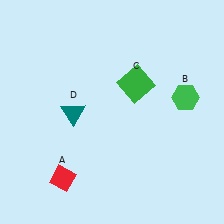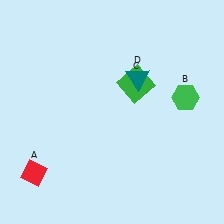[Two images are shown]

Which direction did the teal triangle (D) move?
The teal triangle (D) moved right.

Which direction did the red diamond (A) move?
The red diamond (A) moved left.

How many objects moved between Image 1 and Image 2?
2 objects moved between the two images.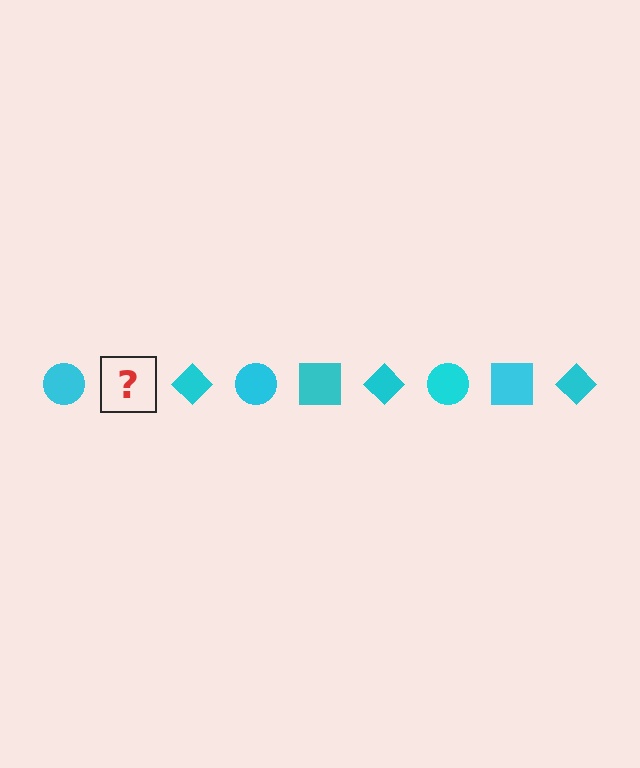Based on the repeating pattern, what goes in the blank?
The blank should be a cyan square.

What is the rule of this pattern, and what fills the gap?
The rule is that the pattern cycles through circle, square, diamond shapes in cyan. The gap should be filled with a cyan square.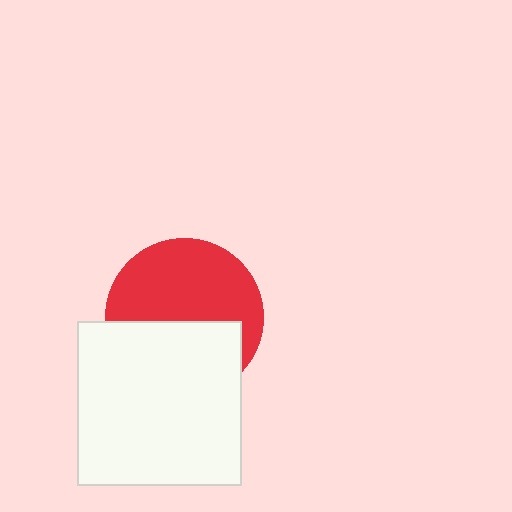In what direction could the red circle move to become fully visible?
The red circle could move up. That would shift it out from behind the white square entirely.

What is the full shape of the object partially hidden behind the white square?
The partially hidden object is a red circle.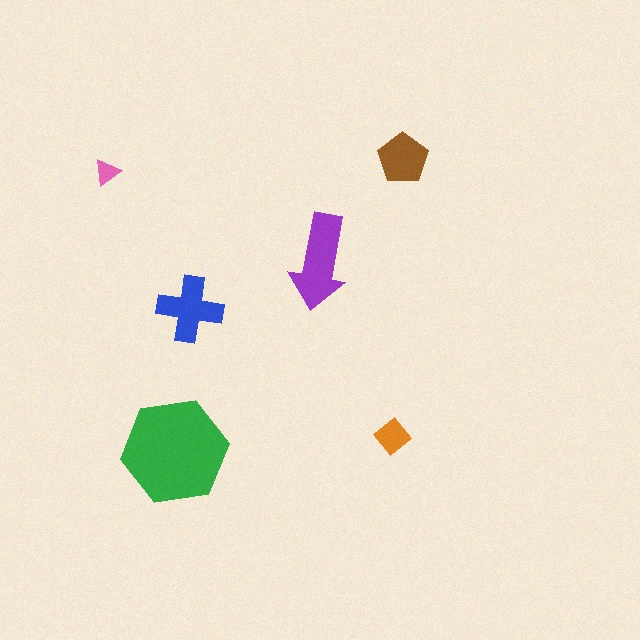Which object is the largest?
The green hexagon.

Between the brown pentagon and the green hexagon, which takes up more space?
The green hexagon.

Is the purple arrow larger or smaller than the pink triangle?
Larger.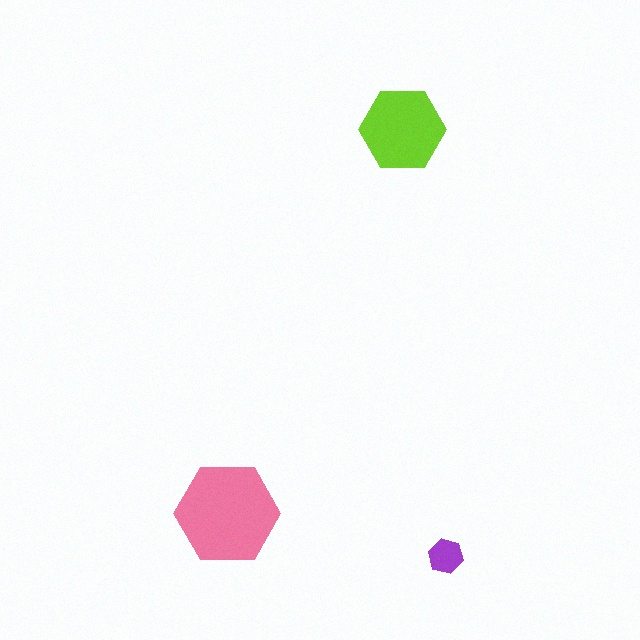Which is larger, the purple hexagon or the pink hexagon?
The pink one.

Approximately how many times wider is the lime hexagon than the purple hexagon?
About 2.5 times wider.